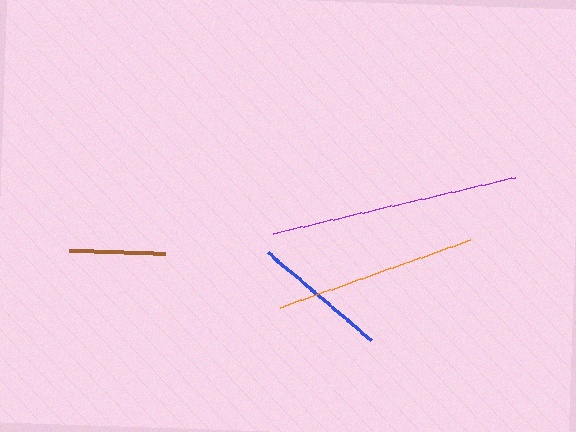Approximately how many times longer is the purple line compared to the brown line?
The purple line is approximately 2.6 times the length of the brown line.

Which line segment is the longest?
The purple line is the longest at approximately 249 pixels.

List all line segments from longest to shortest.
From longest to shortest: purple, orange, blue, brown.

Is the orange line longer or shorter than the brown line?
The orange line is longer than the brown line.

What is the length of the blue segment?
The blue segment is approximately 136 pixels long.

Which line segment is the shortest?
The brown line is the shortest at approximately 96 pixels.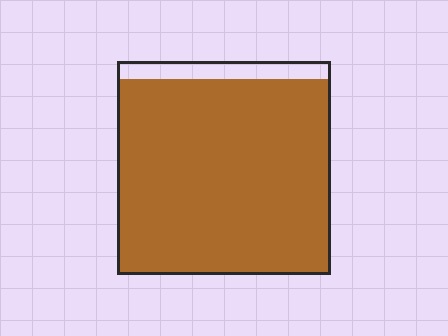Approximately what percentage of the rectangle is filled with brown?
Approximately 90%.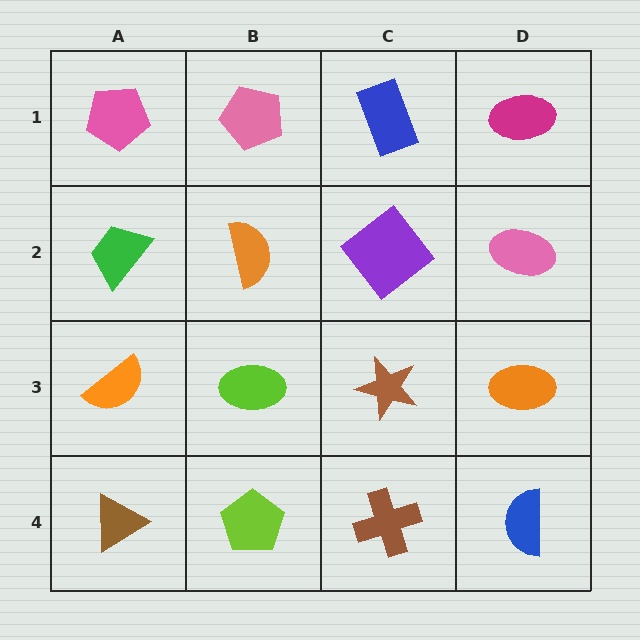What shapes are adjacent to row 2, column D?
A magenta ellipse (row 1, column D), an orange ellipse (row 3, column D), a purple diamond (row 2, column C).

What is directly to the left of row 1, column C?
A pink pentagon.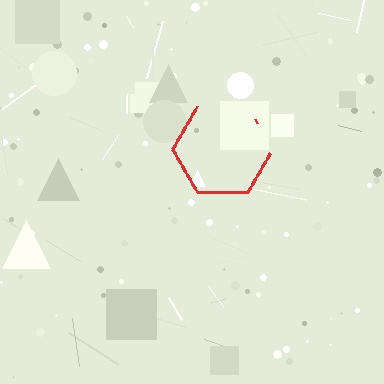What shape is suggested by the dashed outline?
The dashed outline suggests a hexagon.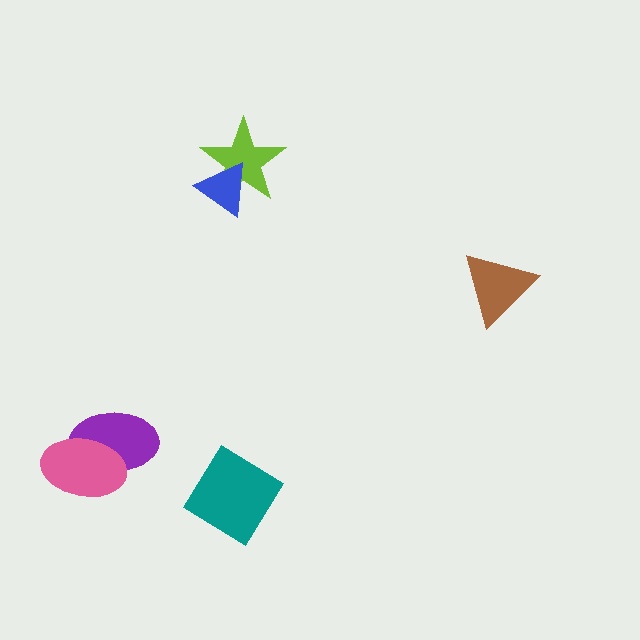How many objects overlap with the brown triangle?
0 objects overlap with the brown triangle.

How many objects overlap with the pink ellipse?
1 object overlaps with the pink ellipse.